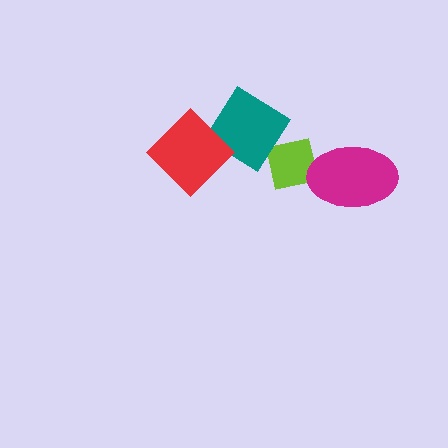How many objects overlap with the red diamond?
1 object overlaps with the red diamond.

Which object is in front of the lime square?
The magenta ellipse is in front of the lime square.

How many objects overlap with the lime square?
1 object overlaps with the lime square.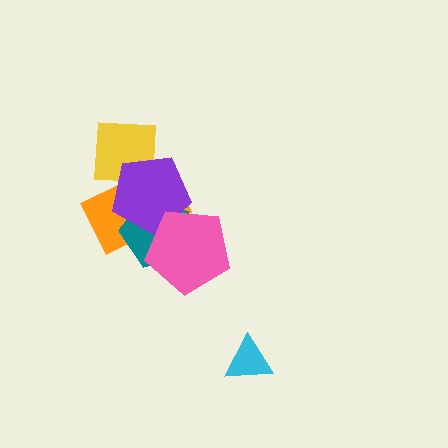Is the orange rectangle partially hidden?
Yes, it is partially covered by another shape.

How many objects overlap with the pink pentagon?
3 objects overlap with the pink pentagon.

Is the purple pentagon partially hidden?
Yes, it is partially covered by another shape.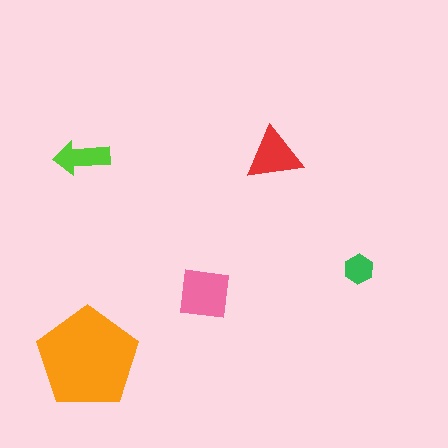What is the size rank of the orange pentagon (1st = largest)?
1st.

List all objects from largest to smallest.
The orange pentagon, the pink square, the red triangle, the lime arrow, the green hexagon.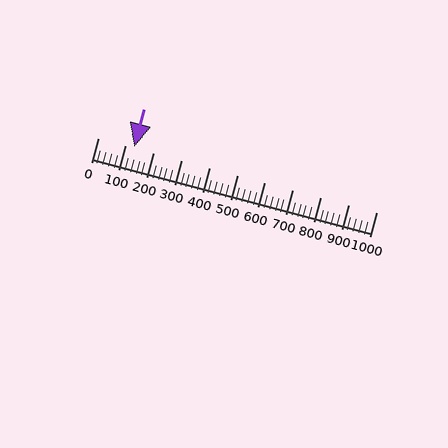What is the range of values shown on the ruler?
The ruler shows values from 0 to 1000.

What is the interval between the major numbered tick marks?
The major tick marks are spaced 100 units apart.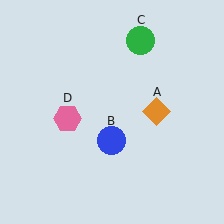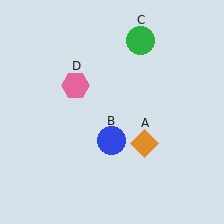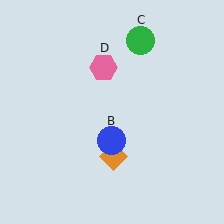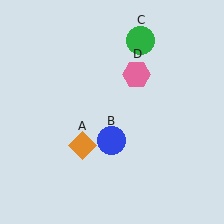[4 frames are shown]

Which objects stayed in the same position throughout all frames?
Blue circle (object B) and green circle (object C) remained stationary.